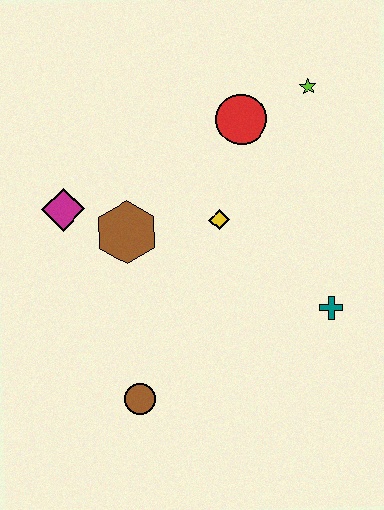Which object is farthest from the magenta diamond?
The teal cross is farthest from the magenta diamond.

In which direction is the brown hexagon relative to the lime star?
The brown hexagon is to the left of the lime star.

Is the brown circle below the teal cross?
Yes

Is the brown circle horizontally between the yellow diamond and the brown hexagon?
Yes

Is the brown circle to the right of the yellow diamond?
No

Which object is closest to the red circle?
The lime star is closest to the red circle.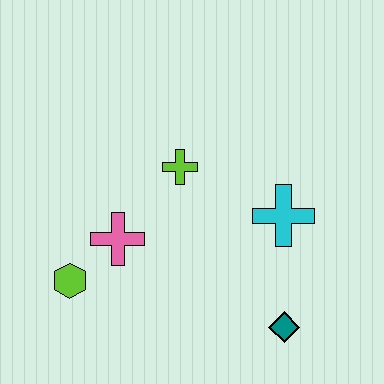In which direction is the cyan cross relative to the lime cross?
The cyan cross is to the right of the lime cross.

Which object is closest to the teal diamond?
The cyan cross is closest to the teal diamond.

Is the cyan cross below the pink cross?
No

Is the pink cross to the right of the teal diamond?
No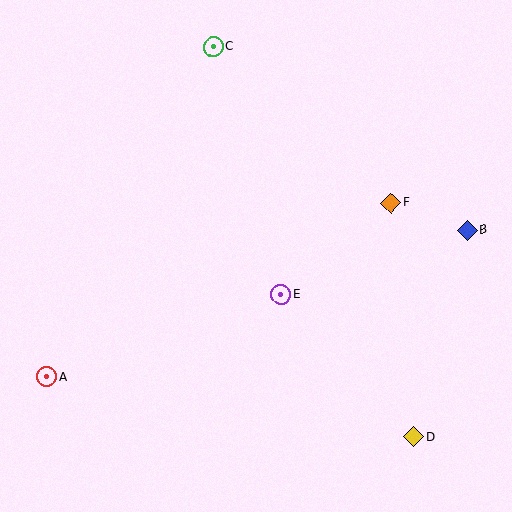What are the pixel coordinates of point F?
Point F is at (391, 203).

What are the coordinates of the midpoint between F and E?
The midpoint between F and E is at (336, 248).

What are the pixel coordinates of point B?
Point B is at (467, 230).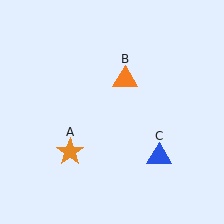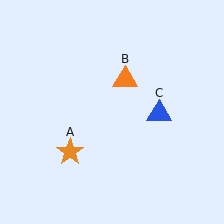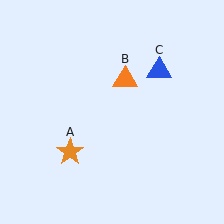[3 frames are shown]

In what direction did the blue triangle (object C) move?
The blue triangle (object C) moved up.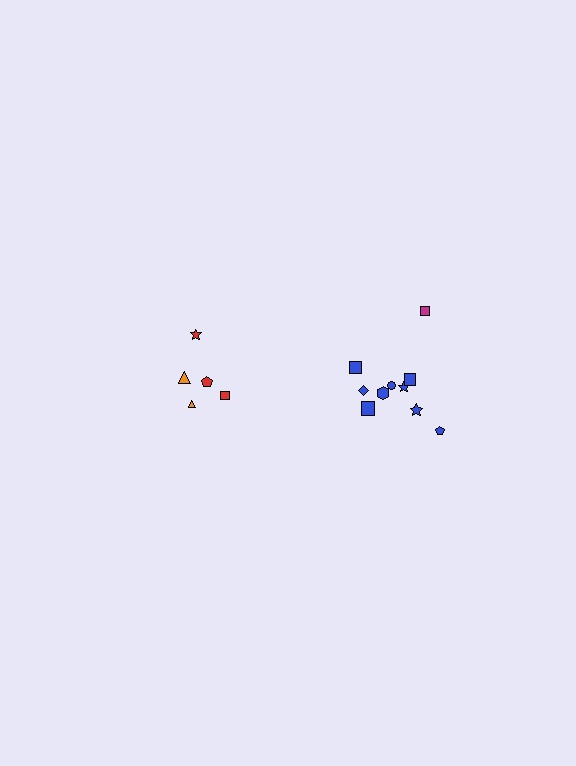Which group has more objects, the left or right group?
The right group.